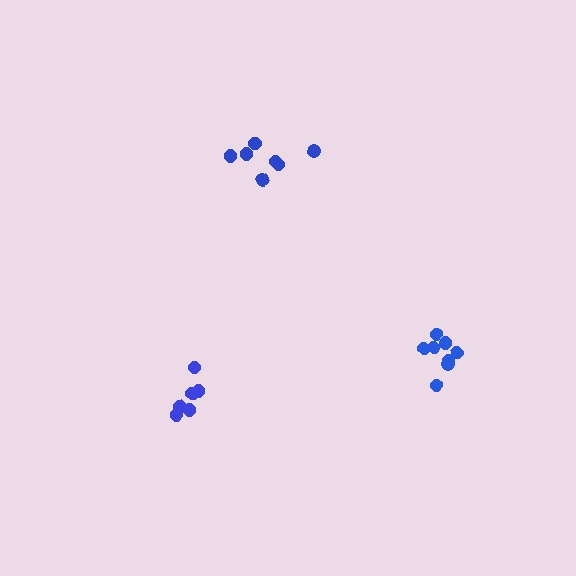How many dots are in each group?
Group 1: 8 dots, Group 2: 6 dots, Group 3: 7 dots (21 total).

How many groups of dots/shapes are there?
There are 3 groups.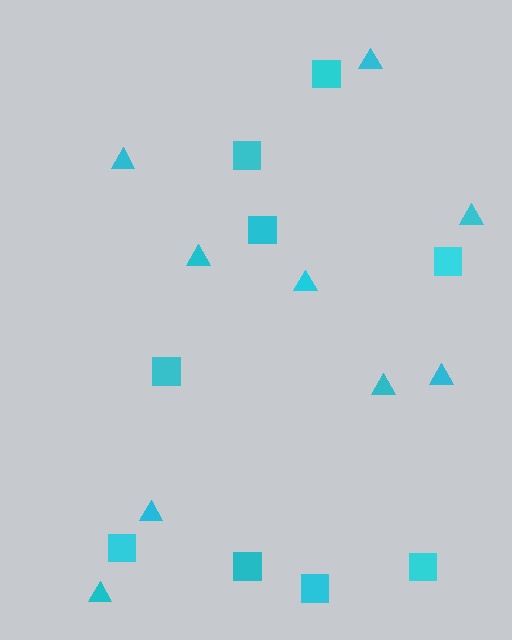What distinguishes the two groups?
There are 2 groups: one group of triangles (9) and one group of squares (9).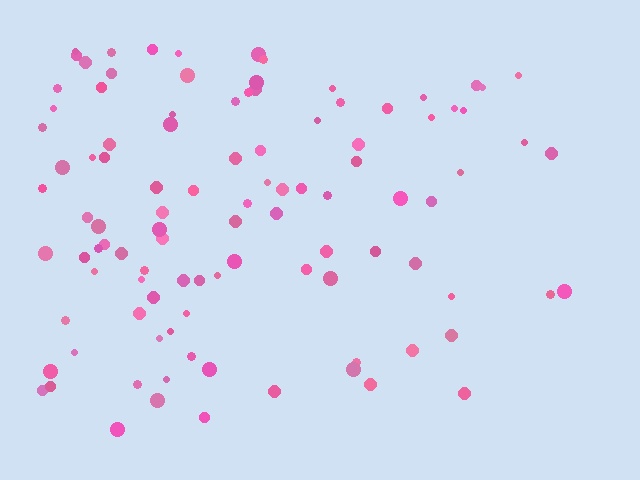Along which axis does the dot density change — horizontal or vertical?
Horizontal.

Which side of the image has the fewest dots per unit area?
The right.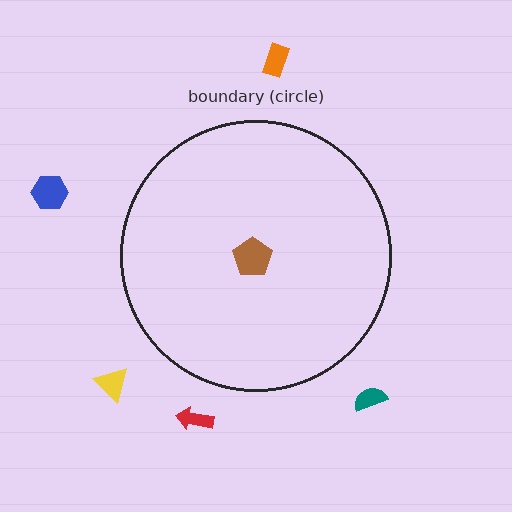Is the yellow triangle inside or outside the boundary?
Outside.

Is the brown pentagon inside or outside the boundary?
Inside.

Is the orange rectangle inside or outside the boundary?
Outside.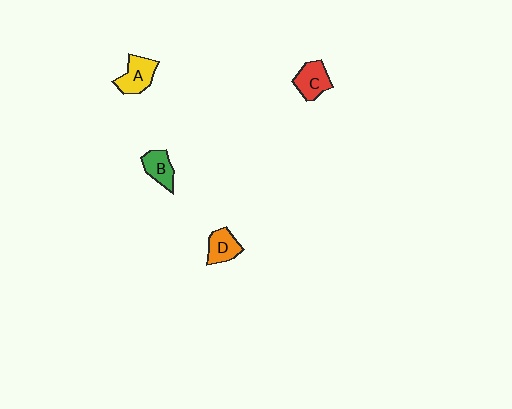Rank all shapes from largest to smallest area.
From largest to smallest: A (yellow), C (red), D (orange), B (green).